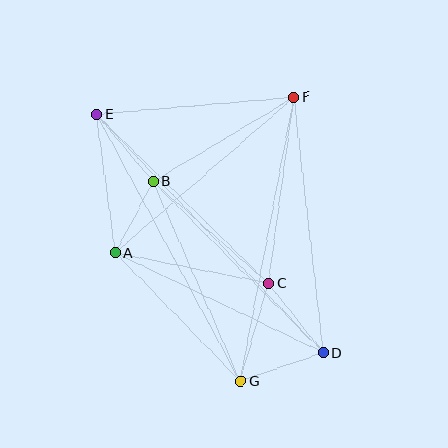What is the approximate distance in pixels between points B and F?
The distance between B and F is approximately 164 pixels.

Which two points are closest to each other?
Points A and B are closest to each other.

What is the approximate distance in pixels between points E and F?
The distance between E and F is approximately 198 pixels.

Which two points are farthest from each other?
Points D and E are farthest from each other.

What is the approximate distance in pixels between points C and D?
The distance between C and D is approximately 89 pixels.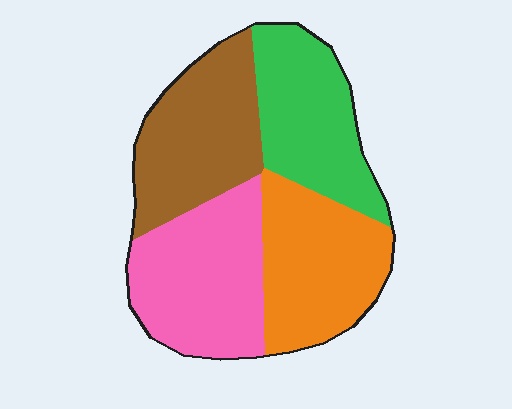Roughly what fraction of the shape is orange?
Orange takes up between a sixth and a third of the shape.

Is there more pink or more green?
Pink.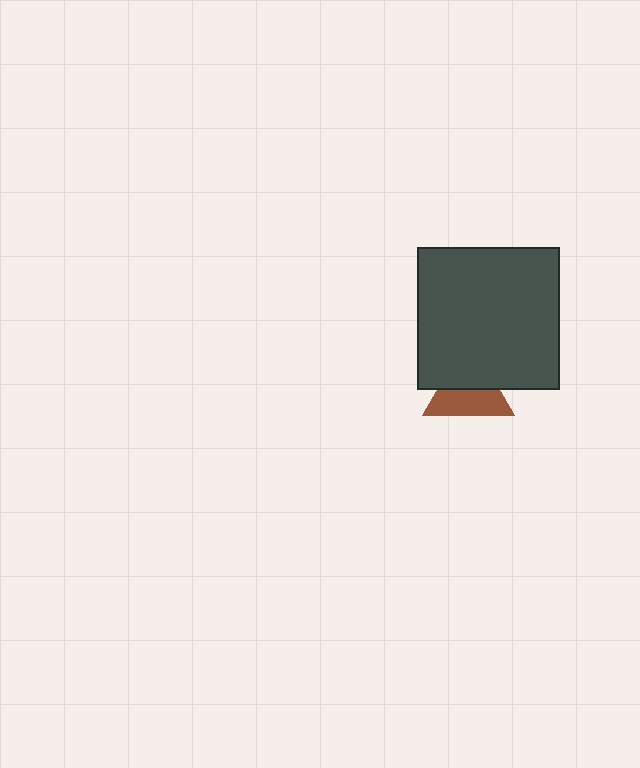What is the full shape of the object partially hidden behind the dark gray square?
The partially hidden object is a brown triangle.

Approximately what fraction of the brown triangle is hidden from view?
Roughly 45% of the brown triangle is hidden behind the dark gray square.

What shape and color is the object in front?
The object in front is a dark gray square.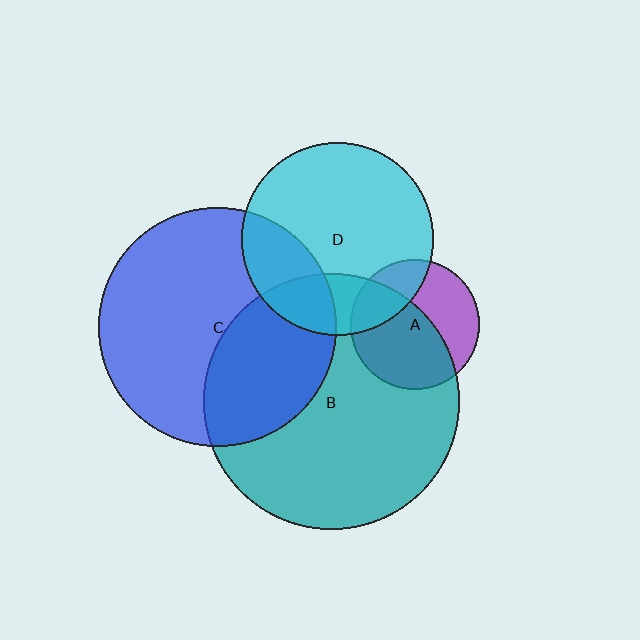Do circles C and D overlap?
Yes.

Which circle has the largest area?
Circle B (teal).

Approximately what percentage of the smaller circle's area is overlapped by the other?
Approximately 25%.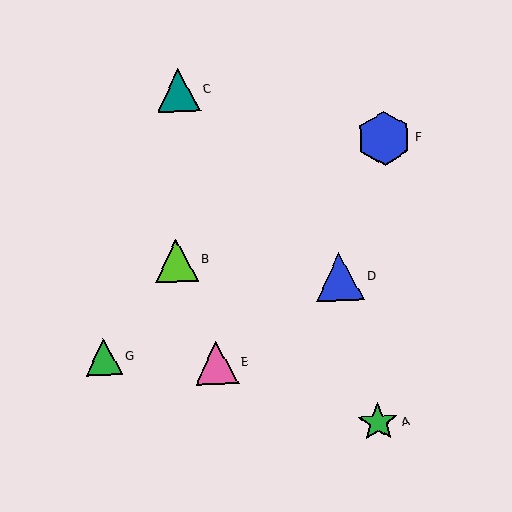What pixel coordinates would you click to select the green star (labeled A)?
Click at (378, 422) to select the green star A.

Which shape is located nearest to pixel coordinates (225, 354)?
The pink triangle (labeled E) at (216, 363) is nearest to that location.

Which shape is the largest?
The blue hexagon (labeled F) is the largest.